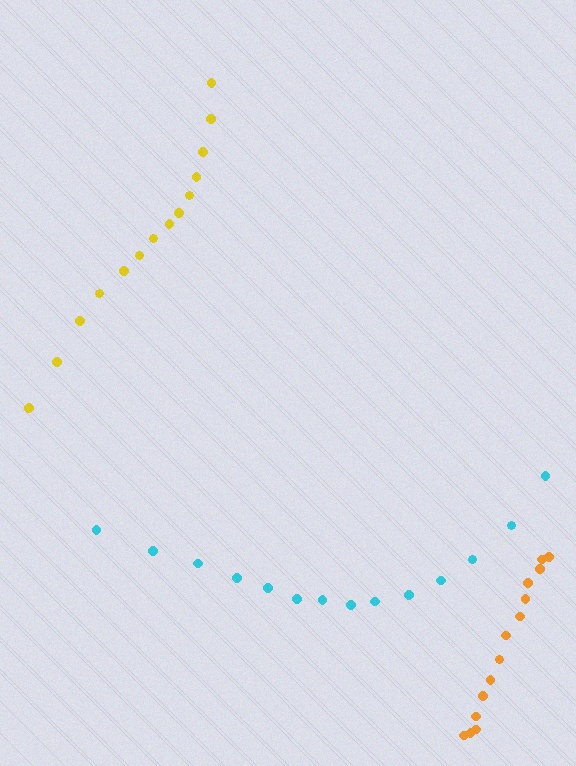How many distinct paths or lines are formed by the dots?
There are 3 distinct paths.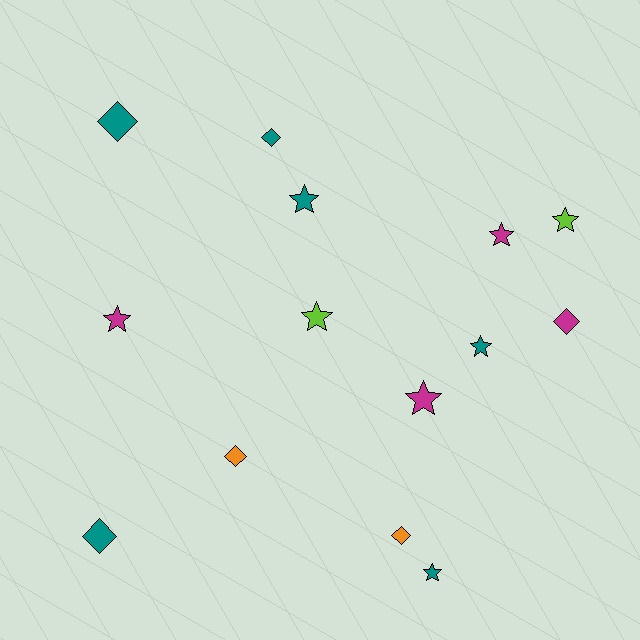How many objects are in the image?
There are 14 objects.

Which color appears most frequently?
Teal, with 6 objects.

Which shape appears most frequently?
Star, with 8 objects.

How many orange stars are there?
There are no orange stars.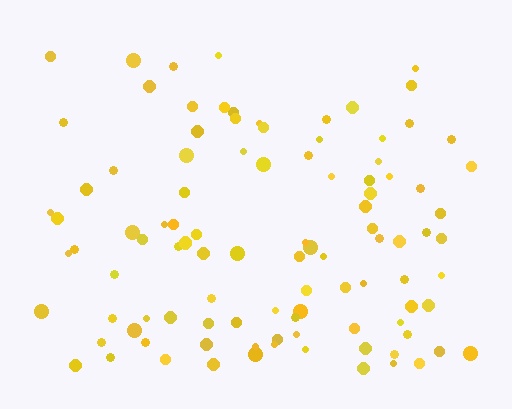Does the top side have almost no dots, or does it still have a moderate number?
Still a moderate number, just noticeably fewer than the bottom.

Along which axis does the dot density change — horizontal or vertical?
Vertical.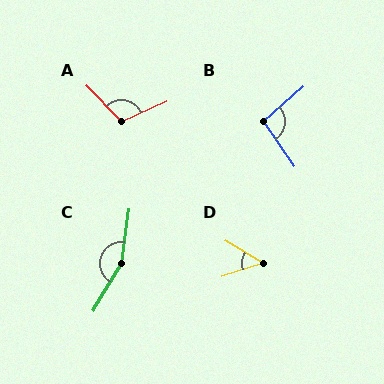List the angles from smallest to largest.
D (49°), B (96°), A (111°), C (157°).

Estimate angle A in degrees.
Approximately 111 degrees.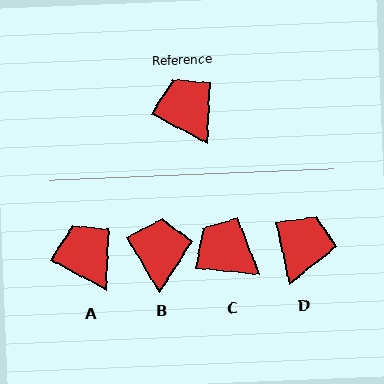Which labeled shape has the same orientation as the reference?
A.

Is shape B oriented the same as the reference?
No, it is off by about 31 degrees.